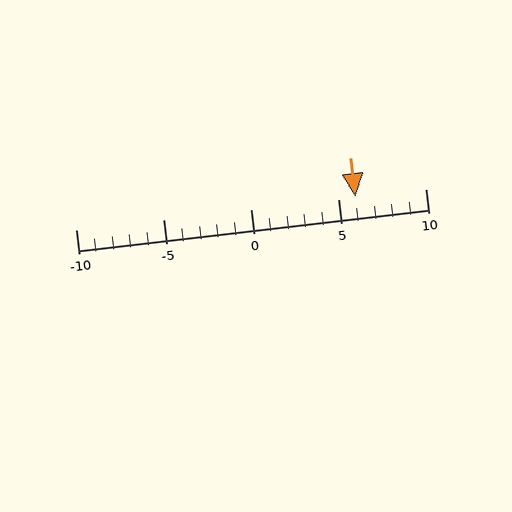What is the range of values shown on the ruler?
The ruler shows values from -10 to 10.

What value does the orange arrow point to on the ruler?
The orange arrow points to approximately 6.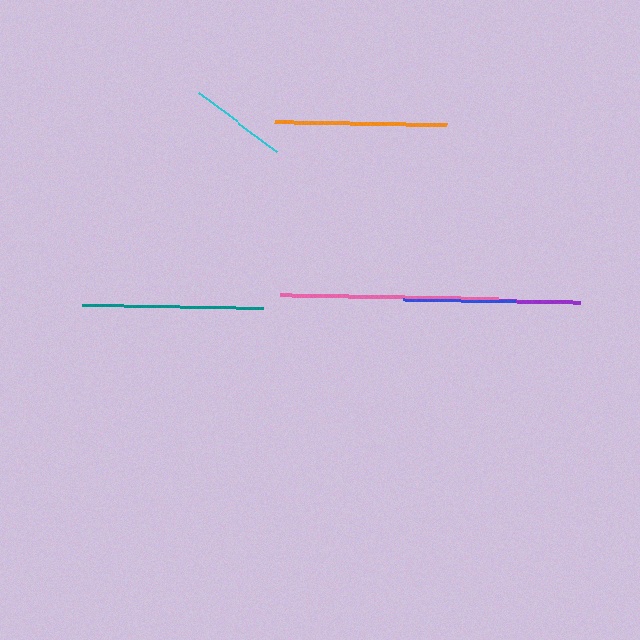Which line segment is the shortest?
The cyan line is the shortest at approximately 99 pixels.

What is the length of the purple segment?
The purple segment is approximately 114 pixels long.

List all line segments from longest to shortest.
From longest to shortest: pink, teal, orange, purple, blue, cyan.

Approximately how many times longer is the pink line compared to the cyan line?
The pink line is approximately 2.2 times the length of the cyan line.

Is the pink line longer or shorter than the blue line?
The pink line is longer than the blue line.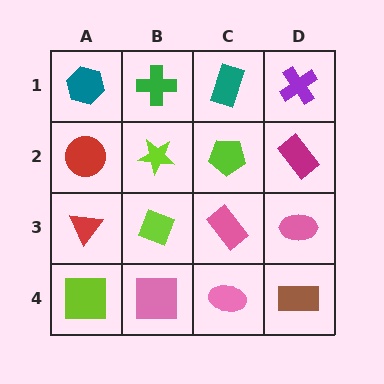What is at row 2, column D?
A magenta rectangle.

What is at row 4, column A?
A lime square.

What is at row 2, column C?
A lime pentagon.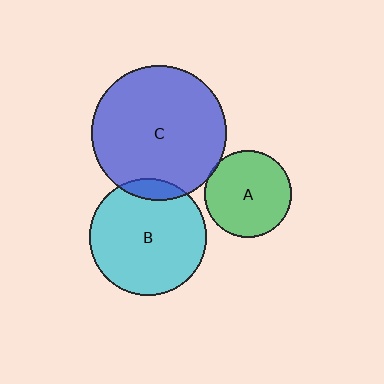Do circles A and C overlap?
Yes.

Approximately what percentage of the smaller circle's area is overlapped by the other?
Approximately 5%.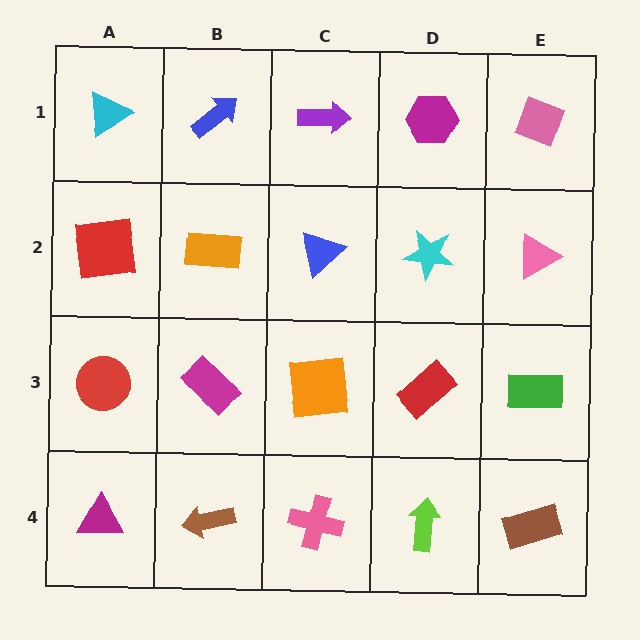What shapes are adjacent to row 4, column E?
A green rectangle (row 3, column E), a lime arrow (row 4, column D).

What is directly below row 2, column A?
A red circle.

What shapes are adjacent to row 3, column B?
An orange rectangle (row 2, column B), a brown arrow (row 4, column B), a red circle (row 3, column A), an orange square (row 3, column C).